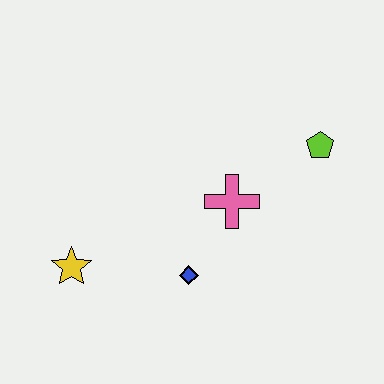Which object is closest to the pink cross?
The blue diamond is closest to the pink cross.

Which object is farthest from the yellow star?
The lime pentagon is farthest from the yellow star.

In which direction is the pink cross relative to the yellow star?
The pink cross is to the right of the yellow star.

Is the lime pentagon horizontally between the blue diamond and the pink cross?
No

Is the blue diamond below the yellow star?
Yes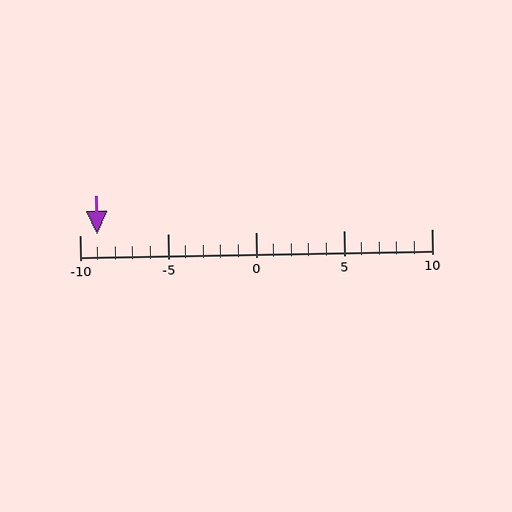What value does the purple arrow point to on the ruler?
The purple arrow points to approximately -9.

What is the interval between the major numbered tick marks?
The major tick marks are spaced 5 units apart.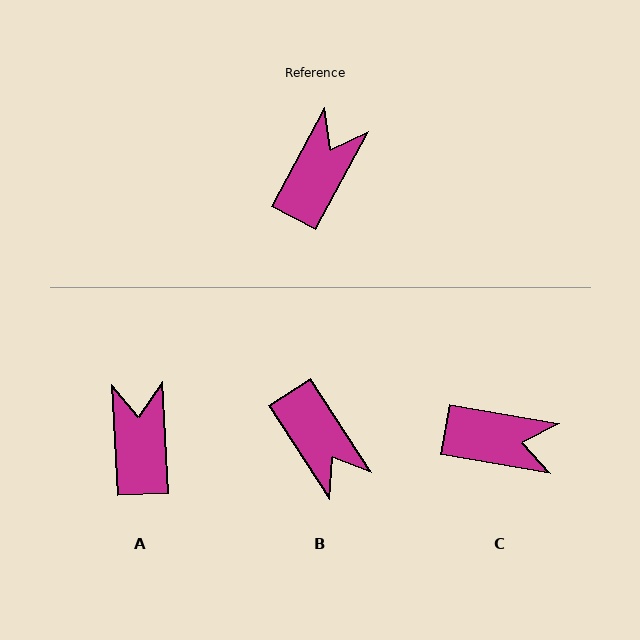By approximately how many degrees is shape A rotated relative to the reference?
Approximately 31 degrees counter-clockwise.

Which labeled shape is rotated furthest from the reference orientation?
B, about 119 degrees away.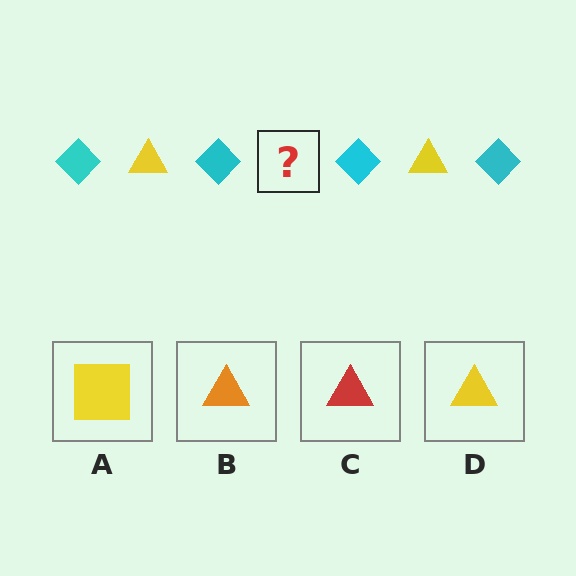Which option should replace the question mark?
Option D.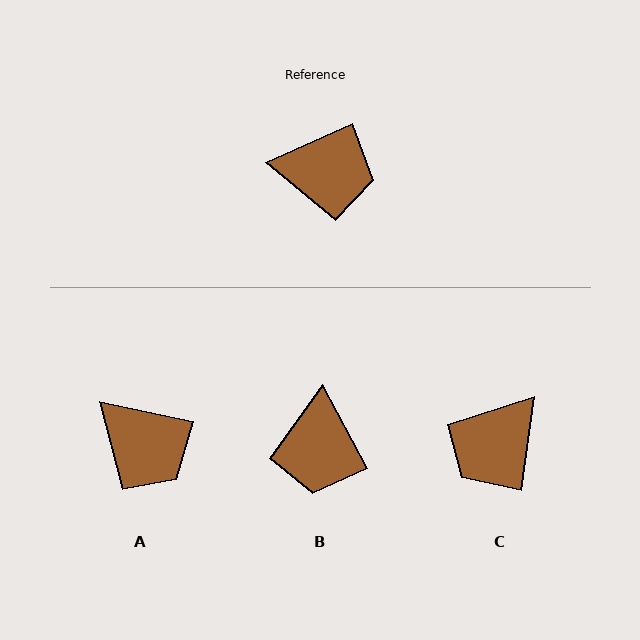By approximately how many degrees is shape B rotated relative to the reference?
Approximately 86 degrees clockwise.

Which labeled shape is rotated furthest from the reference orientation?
C, about 122 degrees away.